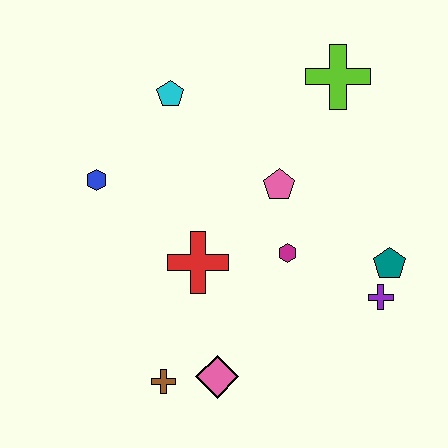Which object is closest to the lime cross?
The pink pentagon is closest to the lime cross.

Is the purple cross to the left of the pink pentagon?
No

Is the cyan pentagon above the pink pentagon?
Yes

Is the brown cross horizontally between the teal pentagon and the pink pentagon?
No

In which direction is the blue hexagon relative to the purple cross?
The blue hexagon is to the left of the purple cross.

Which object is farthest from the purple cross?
The blue hexagon is farthest from the purple cross.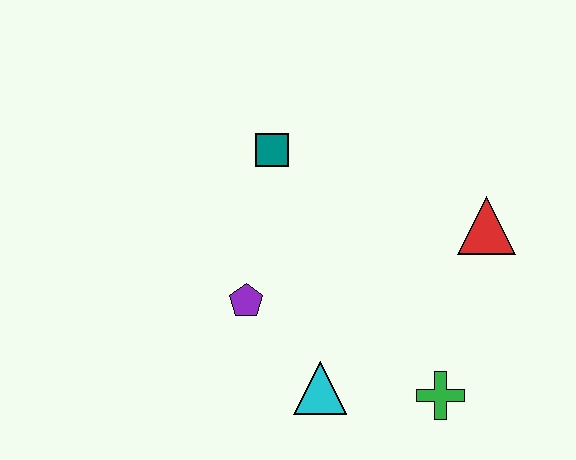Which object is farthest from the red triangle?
The purple pentagon is farthest from the red triangle.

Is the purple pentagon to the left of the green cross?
Yes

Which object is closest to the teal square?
The purple pentagon is closest to the teal square.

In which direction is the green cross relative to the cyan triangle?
The green cross is to the right of the cyan triangle.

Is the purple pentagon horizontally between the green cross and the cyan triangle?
No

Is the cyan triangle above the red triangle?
No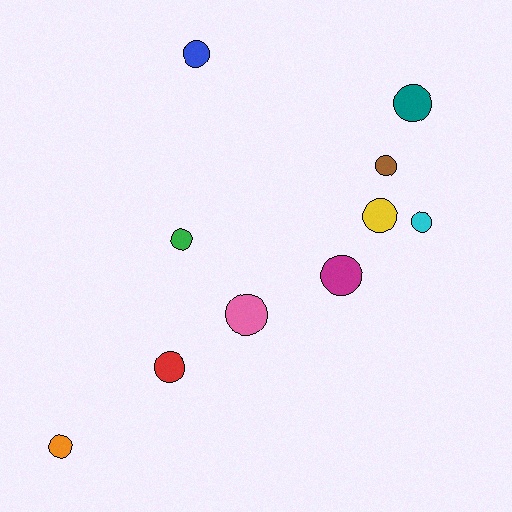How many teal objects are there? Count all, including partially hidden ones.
There is 1 teal object.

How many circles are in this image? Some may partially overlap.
There are 10 circles.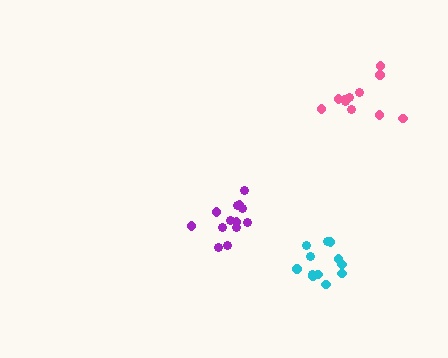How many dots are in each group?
Group 1: 13 dots, Group 2: 11 dots, Group 3: 12 dots (36 total).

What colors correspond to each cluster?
The clusters are colored: purple, pink, cyan.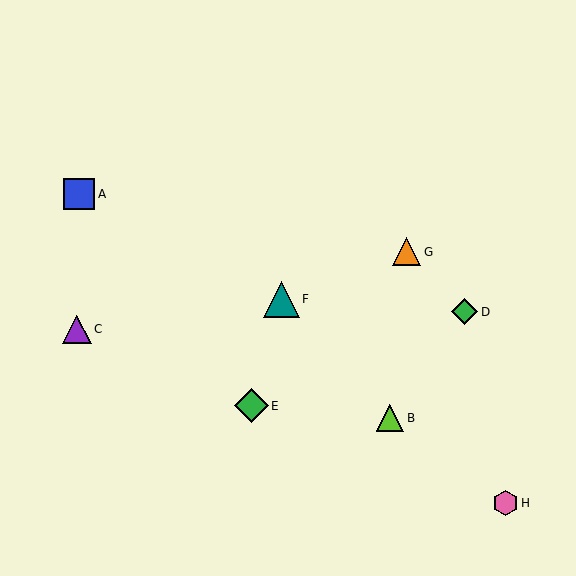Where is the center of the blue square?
The center of the blue square is at (79, 194).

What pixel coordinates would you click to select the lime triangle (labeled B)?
Click at (390, 418) to select the lime triangle B.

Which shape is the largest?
The teal triangle (labeled F) is the largest.